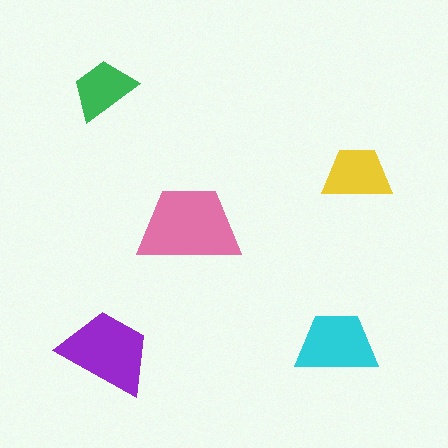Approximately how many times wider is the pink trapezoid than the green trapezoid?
About 1.5 times wider.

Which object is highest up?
The green trapezoid is topmost.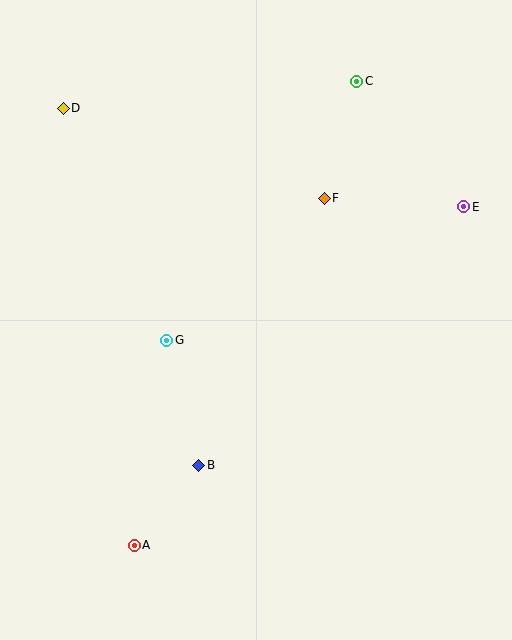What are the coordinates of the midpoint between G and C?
The midpoint between G and C is at (262, 211).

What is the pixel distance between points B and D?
The distance between B and D is 382 pixels.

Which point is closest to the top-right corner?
Point C is closest to the top-right corner.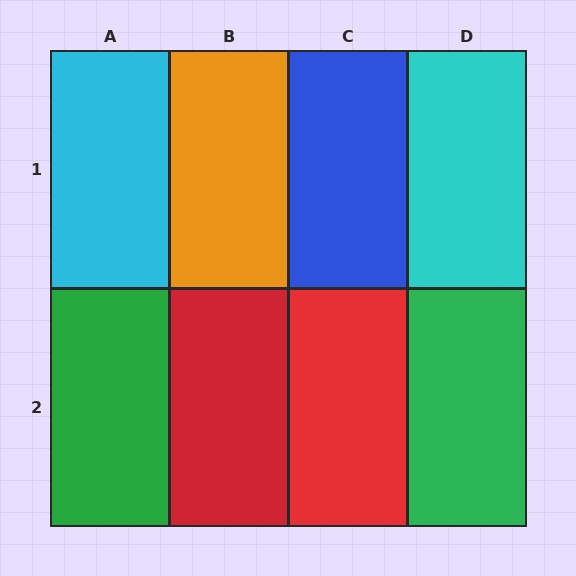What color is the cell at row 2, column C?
Red.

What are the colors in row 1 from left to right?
Cyan, orange, blue, cyan.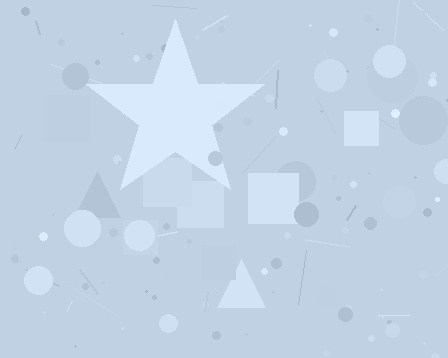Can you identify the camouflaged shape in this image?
The camouflaged shape is a star.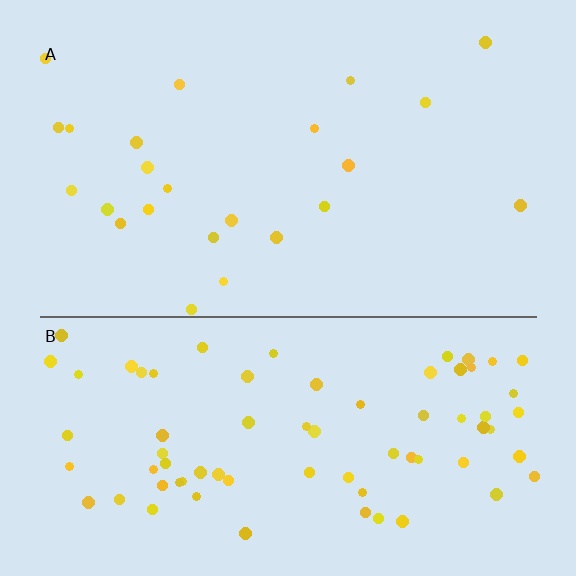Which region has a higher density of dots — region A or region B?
B (the bottom).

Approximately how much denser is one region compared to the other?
Approximately 3.2× — region B over region A.